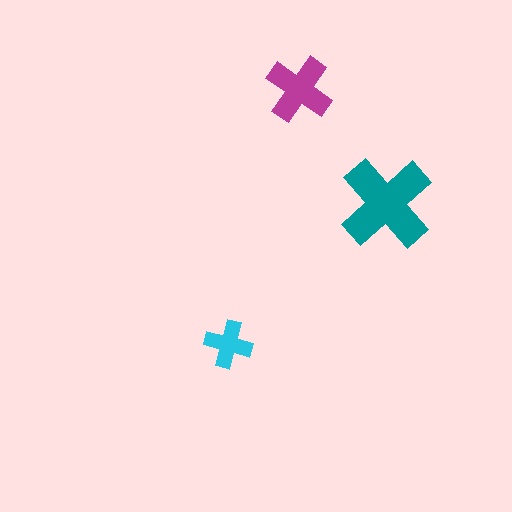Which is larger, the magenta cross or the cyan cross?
The magenta one.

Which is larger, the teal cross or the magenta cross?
The teal one.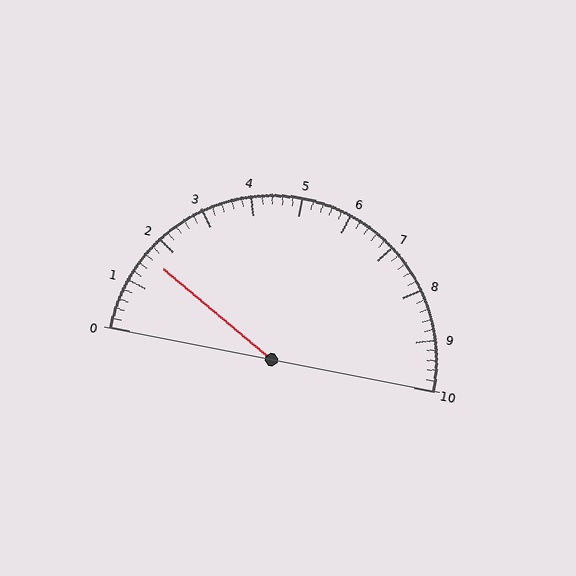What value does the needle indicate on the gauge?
The needle indicates approximately 1.6.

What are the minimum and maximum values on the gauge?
The gauge ranges from 0 to 10.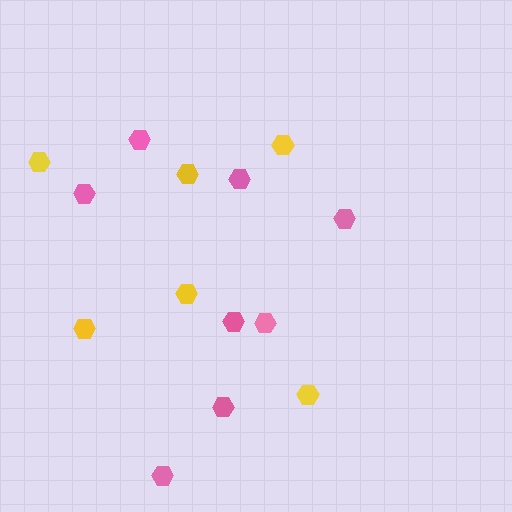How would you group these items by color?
There are 2 groups: one group of pink hexagons (8) and one group of yellow hexagons (6).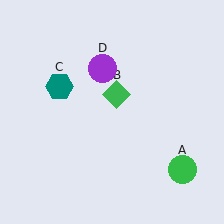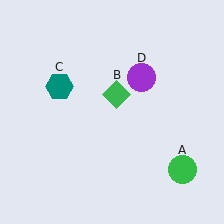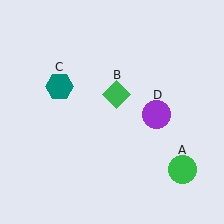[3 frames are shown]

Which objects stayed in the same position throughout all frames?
Green circle (object A) and green diamond (object B) and teal hexagon (object C) remained stationary.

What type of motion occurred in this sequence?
The purple circle (object D) rotated clockwise around the center of the scene.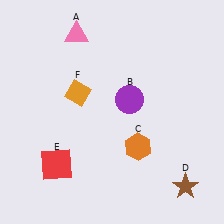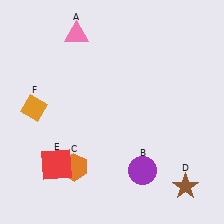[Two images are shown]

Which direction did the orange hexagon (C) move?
The orange hexagon (C) moved left.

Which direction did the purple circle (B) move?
The purple circle (B) moved down.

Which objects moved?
The objects that moved are: the purple circle (B), the orange hexagon (C), the orange diamond (F).